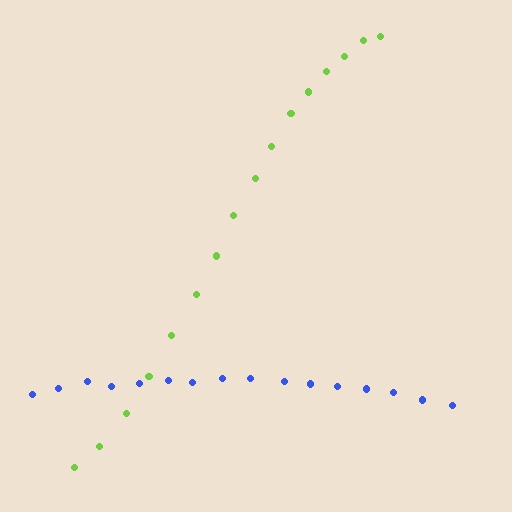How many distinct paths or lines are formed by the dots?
There are 2 distinct paths.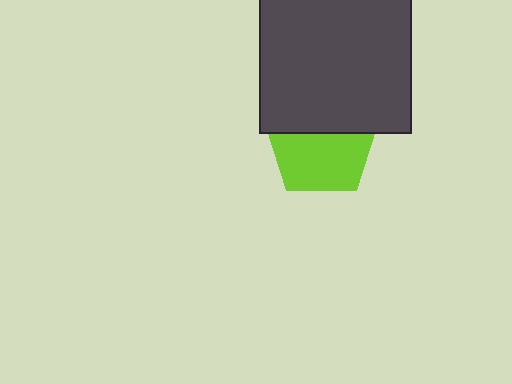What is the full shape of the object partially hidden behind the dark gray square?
The partially hidden object is a lime pentagon.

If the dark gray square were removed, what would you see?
You would see the complete lime pentagon.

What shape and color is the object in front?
The object in front is a dark gray square.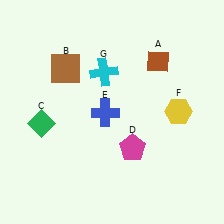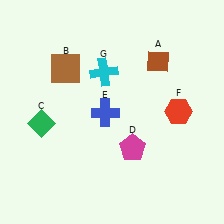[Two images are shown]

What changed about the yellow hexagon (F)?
In Image 1, F is yellow. In Image 2, it changed to red.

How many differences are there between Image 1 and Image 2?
There is 1 difference between the two images.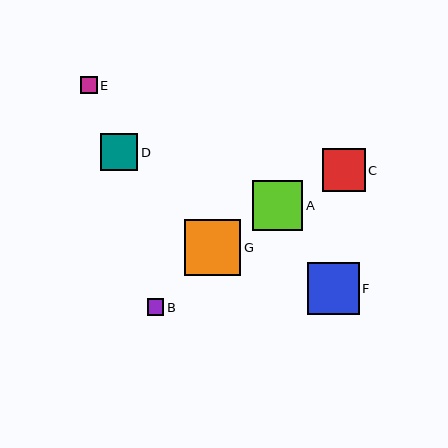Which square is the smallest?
Square B is the smallest with a size of approximately 17 pixels.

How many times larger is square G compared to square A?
Square G is approximately 1.1 times the size of square A.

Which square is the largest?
Square G is the largest with a size of approximately 56 pixels.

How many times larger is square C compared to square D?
Square C is approximately 1.2 times the size of square D.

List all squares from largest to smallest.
From largest to smallest: G, F, A, C, D, E, B.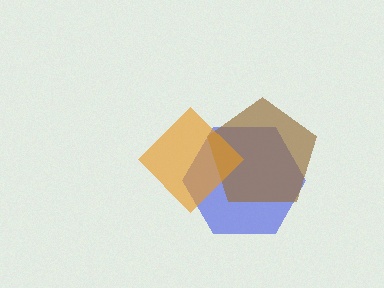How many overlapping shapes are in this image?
There are 3 overlapping shapes in the image.